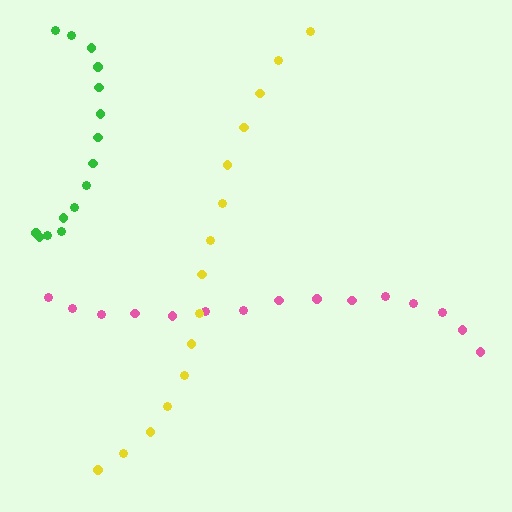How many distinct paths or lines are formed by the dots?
There are 3 distinct paths.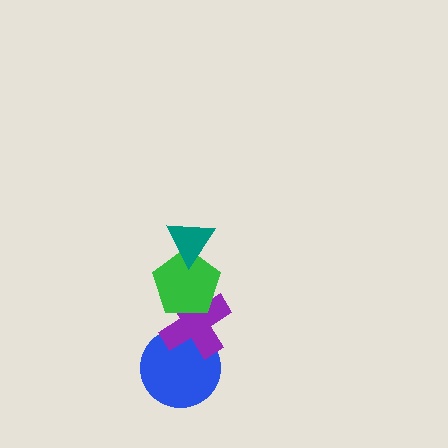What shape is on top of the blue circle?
The purple cross is on top of the blue circle.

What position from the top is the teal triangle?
The teal triangle is 1st from the top.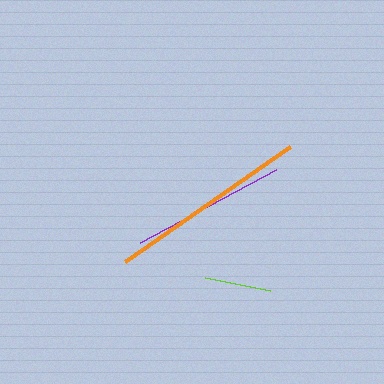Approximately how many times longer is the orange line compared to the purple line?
The orange line is approximately 1.3 times the length of the purple line.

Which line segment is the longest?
The orange line is the longest at approximately 201 pixels.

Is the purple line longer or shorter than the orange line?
The orange line is longer than the purple line.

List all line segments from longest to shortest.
From longest to shortest: orange, purple, lime.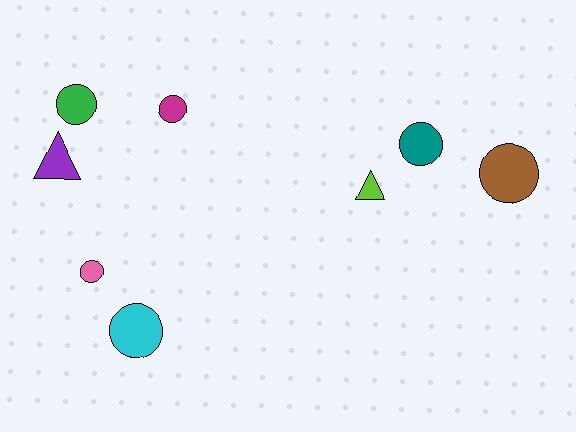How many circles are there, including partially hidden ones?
There are 6 circles.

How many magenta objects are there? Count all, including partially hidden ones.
There is 1 magenta object.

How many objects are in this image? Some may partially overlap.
There are 8 objects.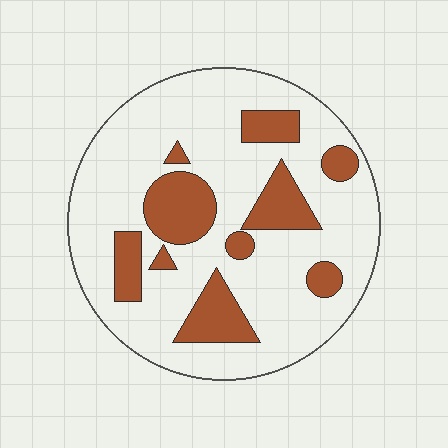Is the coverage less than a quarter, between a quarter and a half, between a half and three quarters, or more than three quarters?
Less than a quarter.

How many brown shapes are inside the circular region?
10.